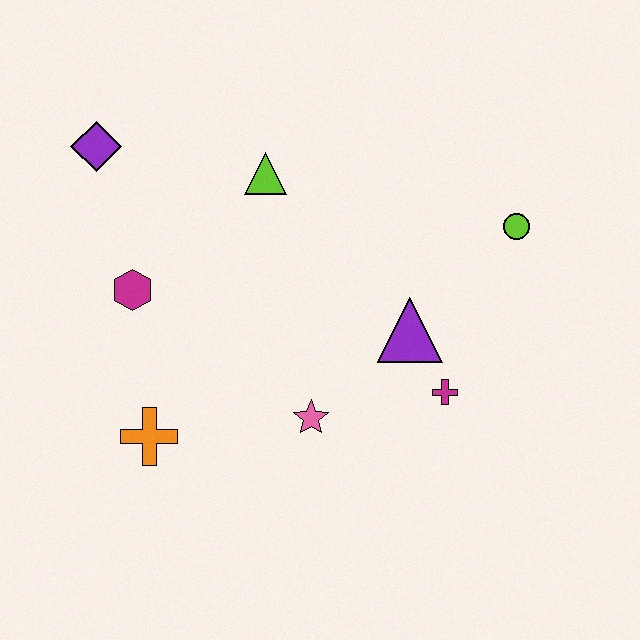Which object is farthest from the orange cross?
The lime circle is farthest from the orange cross.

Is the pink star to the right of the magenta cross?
No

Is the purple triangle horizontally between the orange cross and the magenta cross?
Yes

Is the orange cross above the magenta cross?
No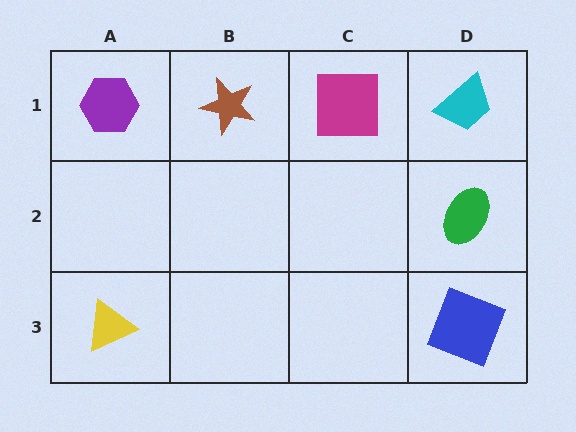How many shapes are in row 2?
1 shape.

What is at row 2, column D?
A green ellipse.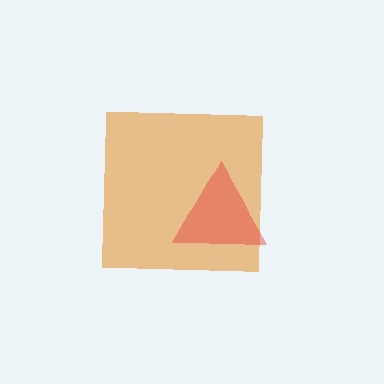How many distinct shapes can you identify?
There are 2 distinct shapes: an orange square, a red triangle.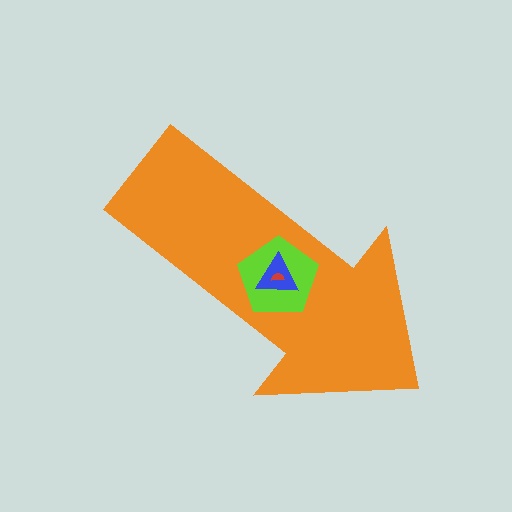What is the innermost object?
The red semicircle.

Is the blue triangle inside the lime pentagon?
Yes.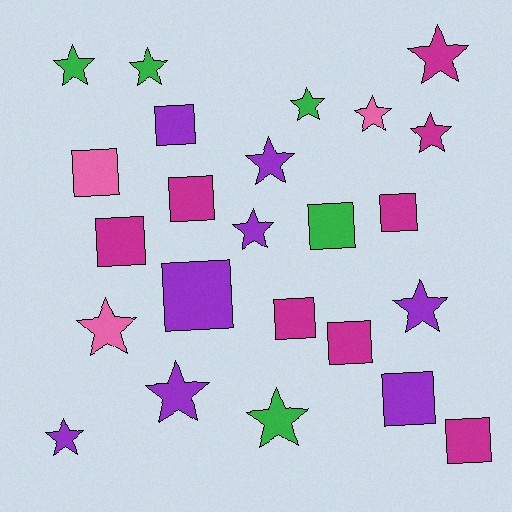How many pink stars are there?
There are 2 pink stars.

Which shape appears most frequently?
Star, with 13 objects.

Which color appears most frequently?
Purple, with 8 objects.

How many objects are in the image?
There are 24 objects.